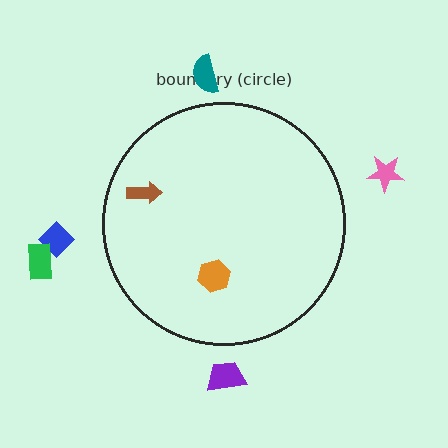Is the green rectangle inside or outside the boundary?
Outside.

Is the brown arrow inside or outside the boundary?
Inside.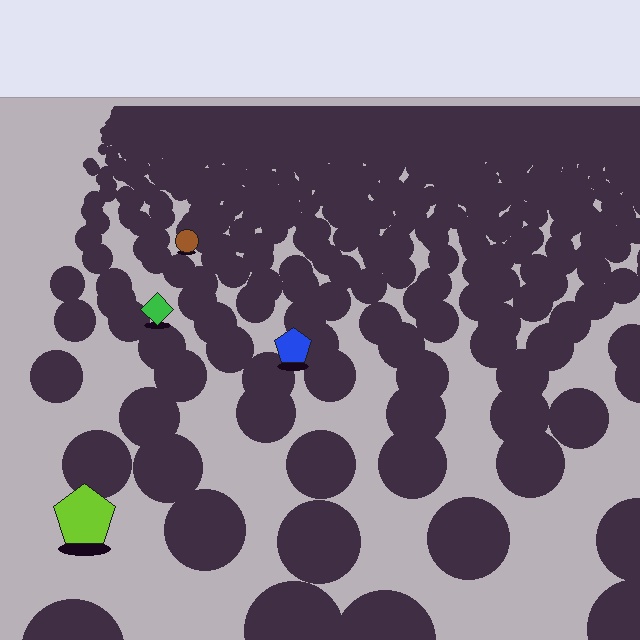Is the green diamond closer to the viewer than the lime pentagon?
No. The lime pentagon is closer — you can tell from the texture gradient: the ground texture is coarser near it.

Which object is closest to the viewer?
The lime pentagon is closest. The texture marks near it are larger and more spread out.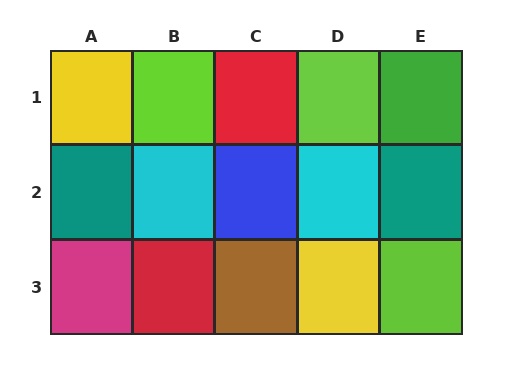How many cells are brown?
1 cell is brown.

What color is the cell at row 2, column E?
Teal.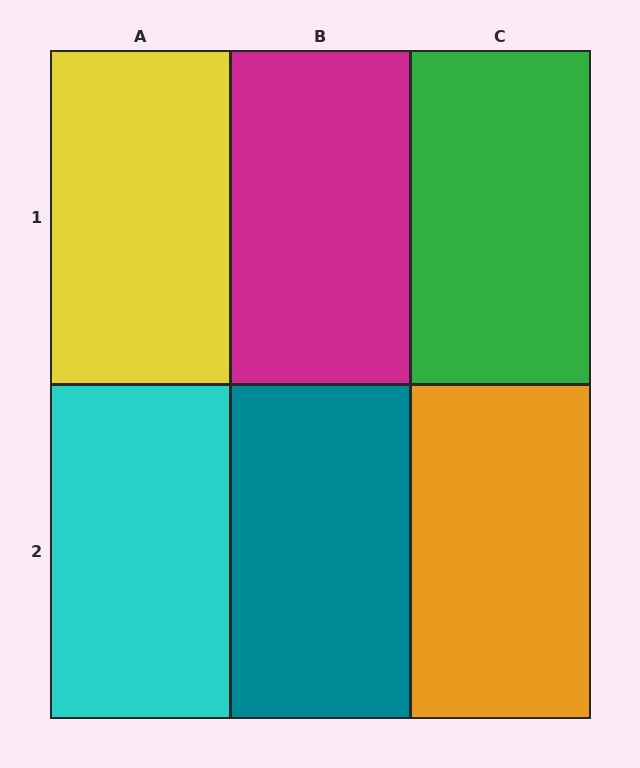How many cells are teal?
1 cell is teal.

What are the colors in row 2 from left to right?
Cyan, teal, orange.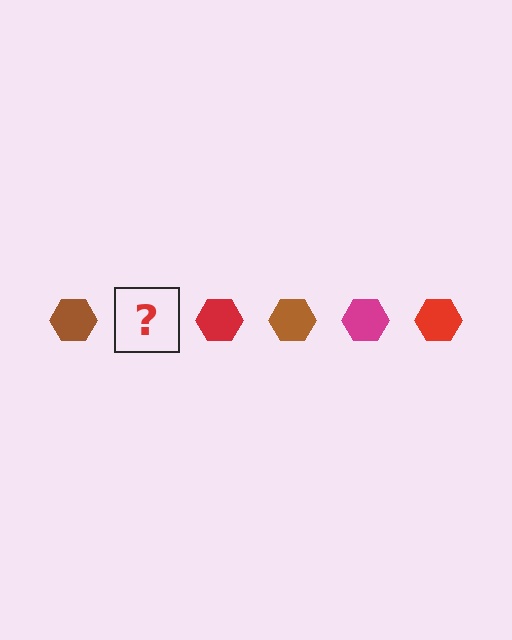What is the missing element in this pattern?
The missing element is a magenta hexagon.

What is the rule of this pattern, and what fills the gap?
The rule is that the pattern cycles through brown, magenta, red hexagons. The gap should be filled with a magenta hexagon.